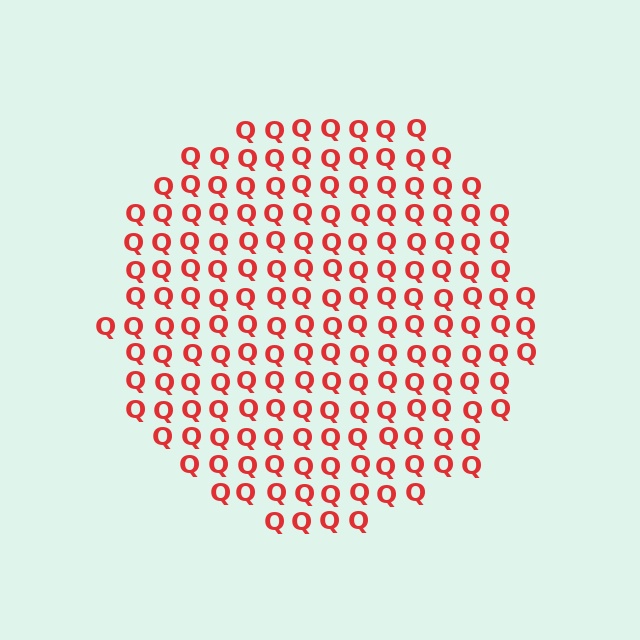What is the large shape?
The large shape is a circle.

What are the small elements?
The small elements are letter Q's.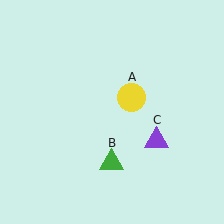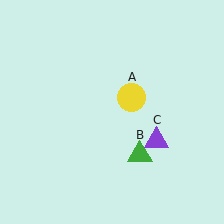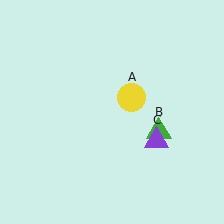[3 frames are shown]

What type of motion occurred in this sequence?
The green triangle (object B) rotated counterclockwise around the center of the scene.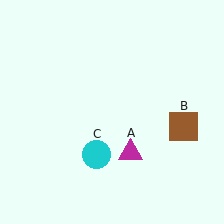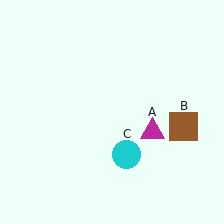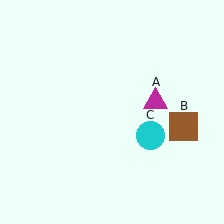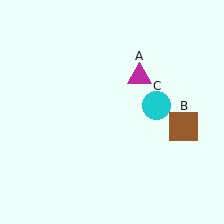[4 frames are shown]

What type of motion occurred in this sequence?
The magenta triangle (object A), cyan circle (object C) rotated counterclockwise around the center of the scene.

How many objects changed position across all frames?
2 objects changed position: magenta triangle (object A), cyan circle (object C).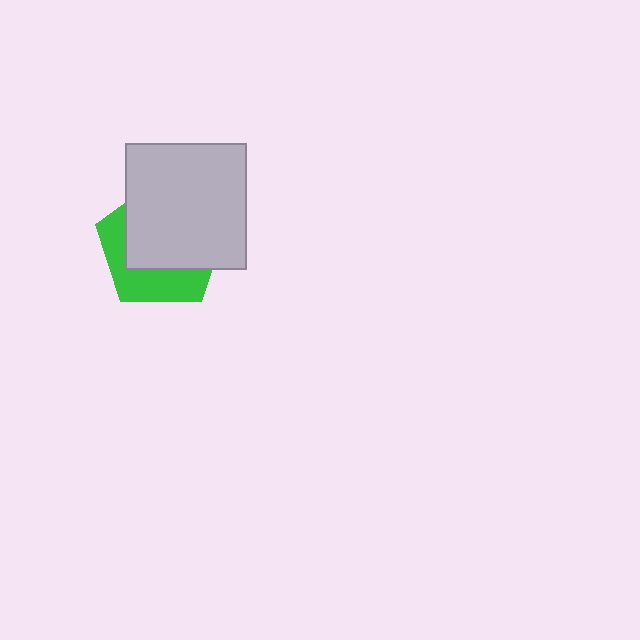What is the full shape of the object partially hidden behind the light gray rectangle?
The partially hidden object is a green pentagon.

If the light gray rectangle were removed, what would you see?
You would see the complete green pentagon.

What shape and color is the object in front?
The object in front is a light gray rectangle.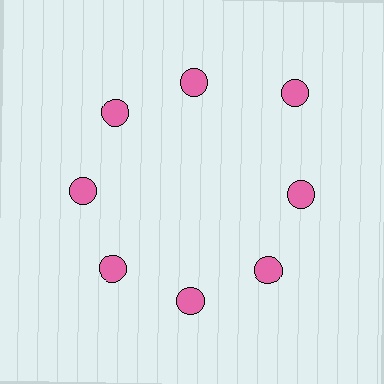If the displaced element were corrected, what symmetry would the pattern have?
It would have 8-fold rotational symmetry — the pattern would map onto itself every 45 degrees.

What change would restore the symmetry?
The symmetry would be restored by moving it inward, back onto the ring so that all 8 circles sit at equal angles and equal distance from the center.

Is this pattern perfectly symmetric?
No. The 8 pink circles are arranged in a ring, but one element near the 2 o'clock position is pushed outward from the center, breaking the 8-fold rotational symmetry.